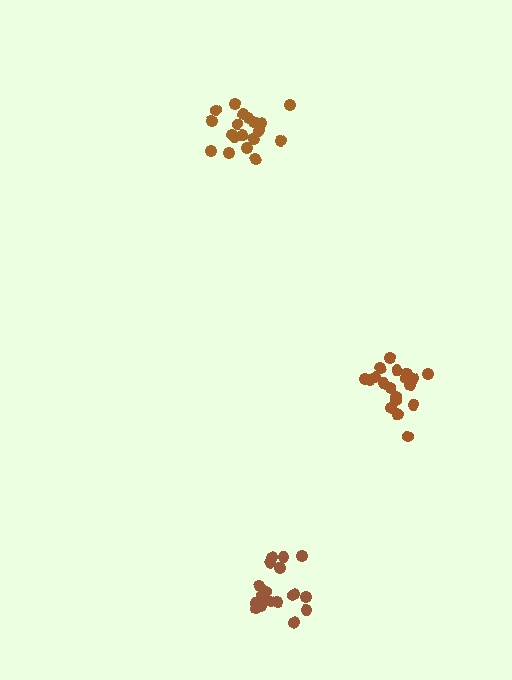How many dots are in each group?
Group 1: 19 dots, Group 2: 18 dots, Group 3: 19 dots (56 total).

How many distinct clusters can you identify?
There are 3 distinct clusters.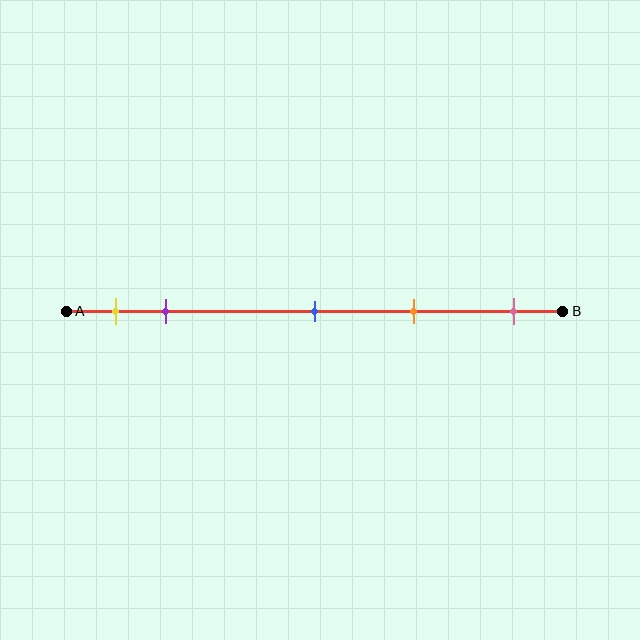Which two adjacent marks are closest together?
The yellow and purple marks are the closest adjacent pair.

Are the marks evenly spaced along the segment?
No, the marks are not evenly spaced.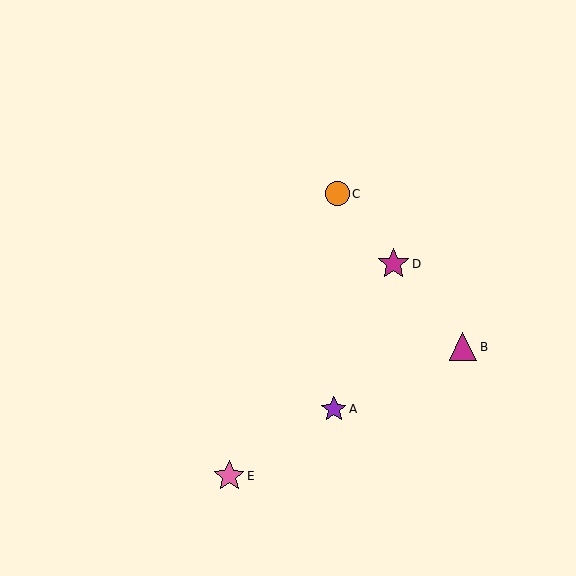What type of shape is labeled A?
Shape A is a purple star.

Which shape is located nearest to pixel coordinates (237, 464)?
The pink star (labeled E) at (229, 476) is nearest to that location.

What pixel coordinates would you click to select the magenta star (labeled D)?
Click at (394, 264) to select the magenta star D.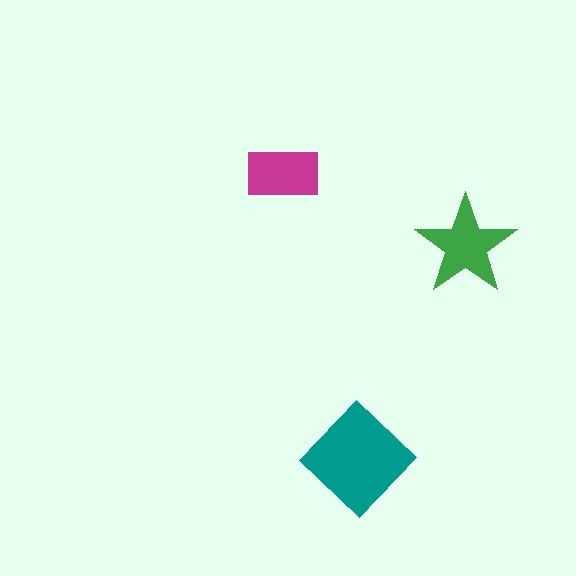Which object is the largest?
The teal diamond.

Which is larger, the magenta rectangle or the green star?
The green star.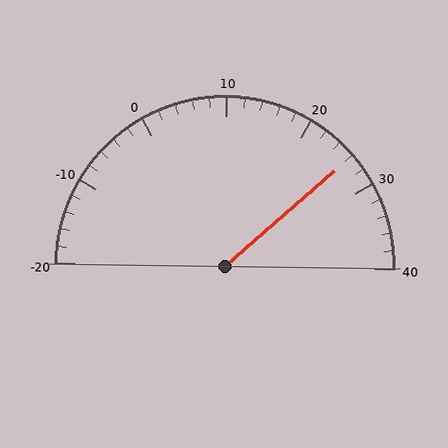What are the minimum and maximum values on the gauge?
The gauge ranges from -20 to 40.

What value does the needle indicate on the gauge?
The needle indicates approximately 26.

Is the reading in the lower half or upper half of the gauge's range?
The reading is in the upper half of the range (-20 to 40).